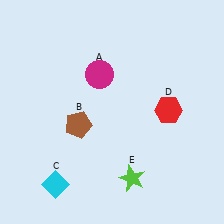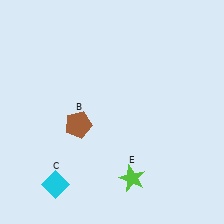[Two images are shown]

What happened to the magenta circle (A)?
The magenta circle (A) was removed in Image 2. It was in the top-left area of Image 1.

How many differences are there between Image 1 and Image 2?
There are 2 differences between the two images.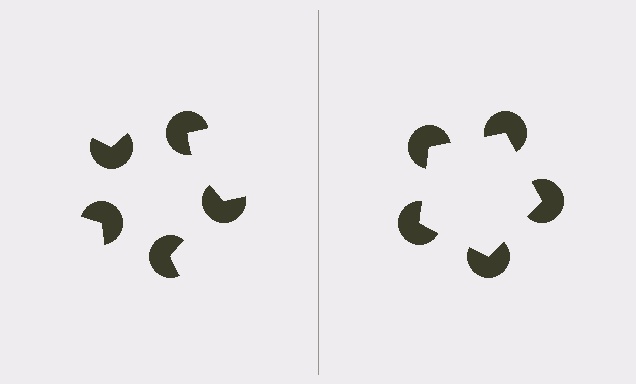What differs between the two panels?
The pac-man discs are positioned identically on both sides; only the wedge orientations differ. On the right they align to a pentagon; on the left they are misaligned.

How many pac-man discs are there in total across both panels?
10 — 5 on each side.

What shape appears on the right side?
An illusory pentagon.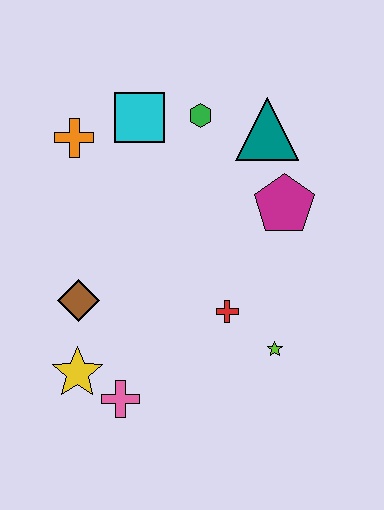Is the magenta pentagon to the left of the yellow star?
No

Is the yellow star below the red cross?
Yes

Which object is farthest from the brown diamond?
The teal triangle is farthest from the brown diamond.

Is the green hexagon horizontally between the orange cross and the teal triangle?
Yes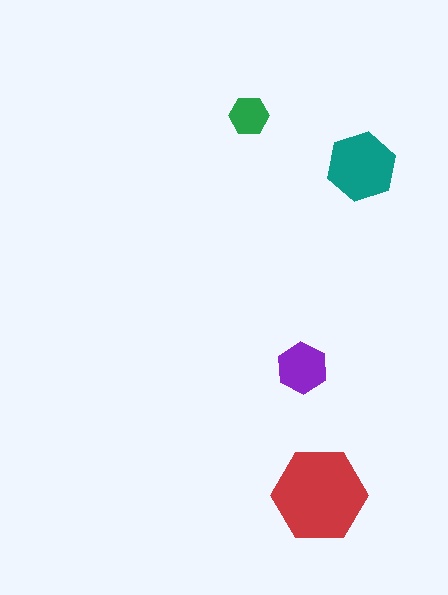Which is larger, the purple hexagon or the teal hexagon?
The teal one.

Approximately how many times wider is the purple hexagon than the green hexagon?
About 1.5 times wider.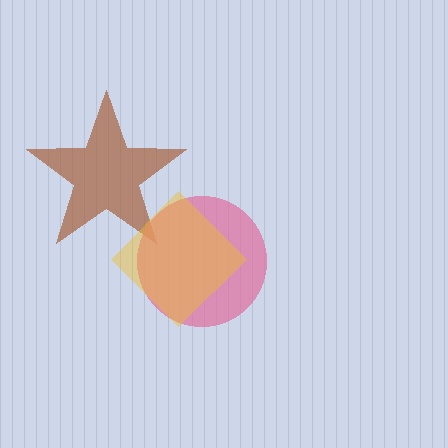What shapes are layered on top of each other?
The layered shapes are: a brown star, a pink circle, a yellow diamond.